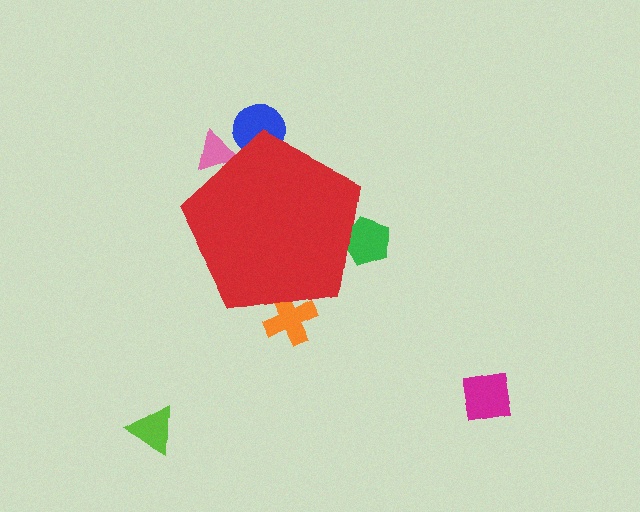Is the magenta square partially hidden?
No, the magenta square is fully visible.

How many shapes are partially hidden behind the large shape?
4 shapes are partially hidden.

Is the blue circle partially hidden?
Yes, the blue circle is partially hidden behind the red pentagon.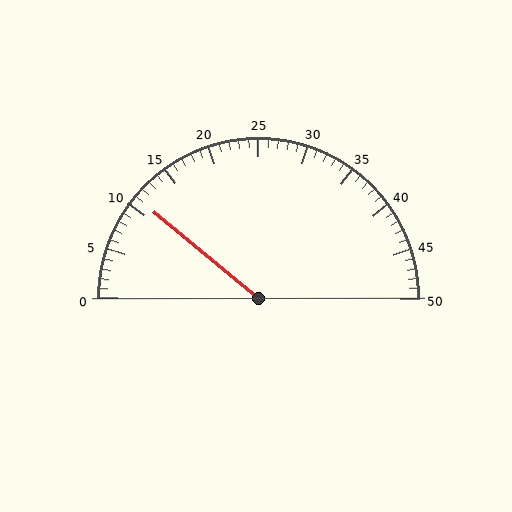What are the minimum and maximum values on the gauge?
The gauge ranges from 0 to 50.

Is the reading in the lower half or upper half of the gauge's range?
The reading is in the lower half of the range (0 to 50).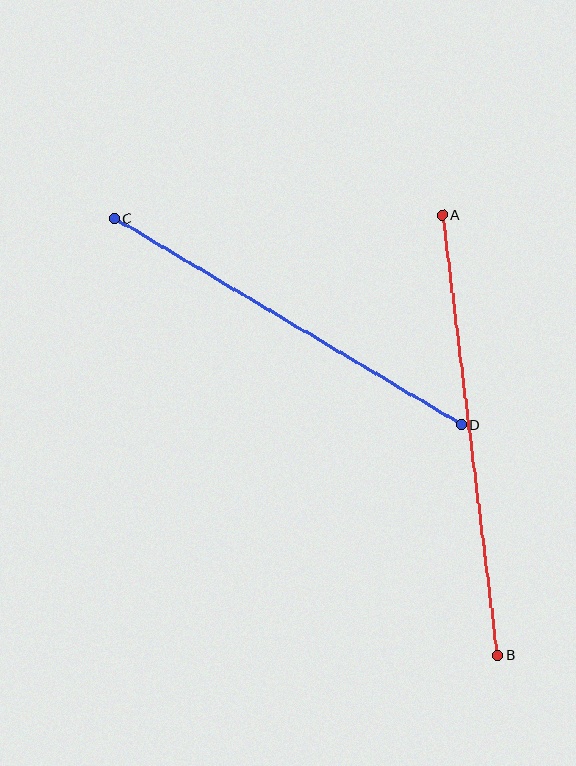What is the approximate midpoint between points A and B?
The midpoint is at approximately (470, 435) pixels.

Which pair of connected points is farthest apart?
Points A and B are farthest apart.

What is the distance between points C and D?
The distance is approximately 404 pixels.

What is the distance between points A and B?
The distance is approximately 444 pixels.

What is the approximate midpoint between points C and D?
The midpoint is at approximately (288, 322) pixels.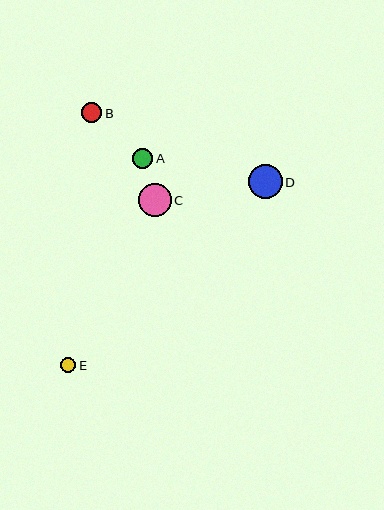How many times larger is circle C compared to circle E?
Circle C is approximately 2.1 times the size of circle E.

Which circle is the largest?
Circle D is the largest with a size of approximately 34 pixels.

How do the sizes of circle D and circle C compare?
Circle D and circle C are approximately the same size.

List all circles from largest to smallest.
From largest to smallest: D, C, A, B, E.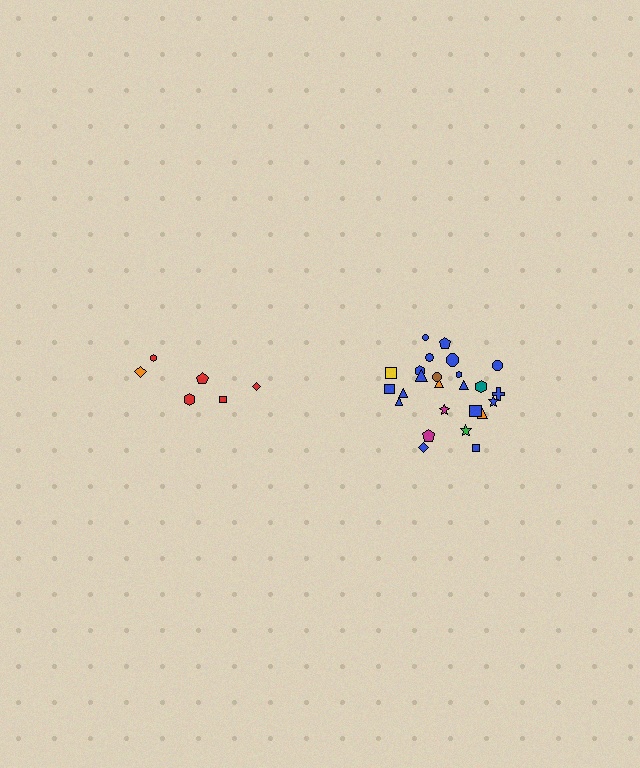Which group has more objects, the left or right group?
The right group.